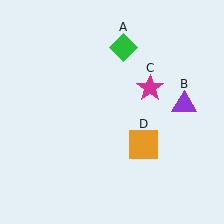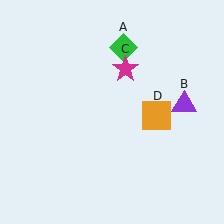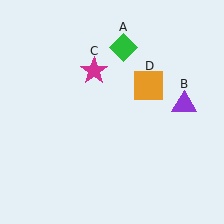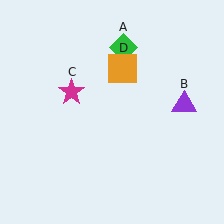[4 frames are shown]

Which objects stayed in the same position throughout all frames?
Green diamond (object A) and purple triangle (object B) remained stationary.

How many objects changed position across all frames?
2 objects changed position: magenta star (object C), orange square (object D).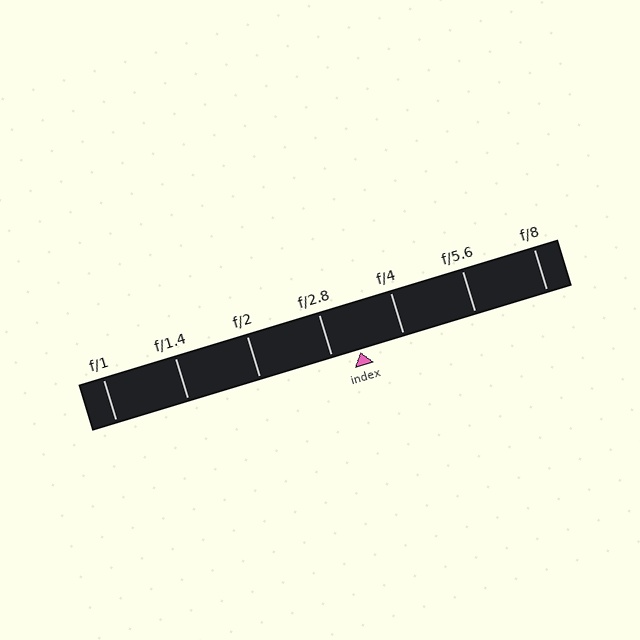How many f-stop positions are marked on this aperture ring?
There are 7 f-stop positions marked.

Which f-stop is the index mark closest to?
The index mark is closest to f/2.8.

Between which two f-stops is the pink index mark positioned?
The index mark is between f/2.8 and f/4.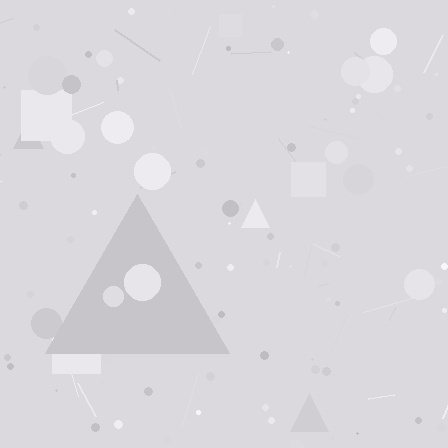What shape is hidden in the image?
A triangle is hidden in the image.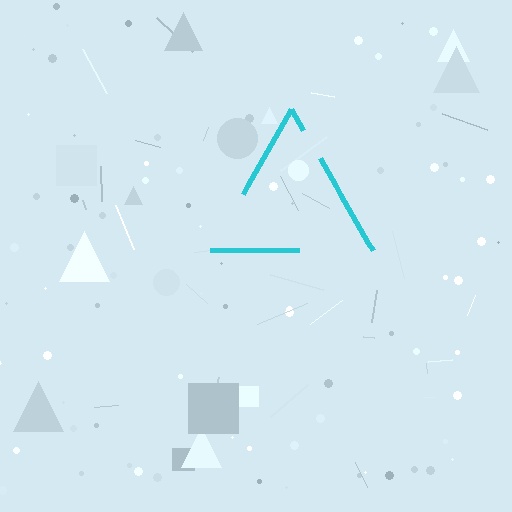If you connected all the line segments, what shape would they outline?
They would outline a triangle.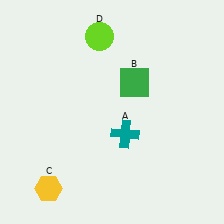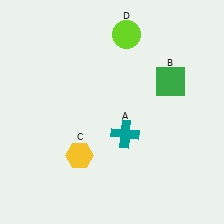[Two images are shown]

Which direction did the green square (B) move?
The green square (B) moved right.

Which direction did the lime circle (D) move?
The lime circle (D) moved right.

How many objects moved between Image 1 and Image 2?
3 objects moved between the two images.